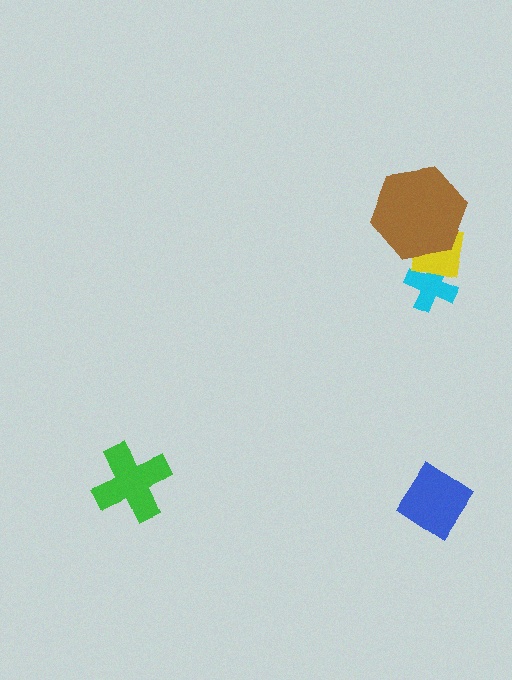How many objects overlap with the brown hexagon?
1 object overlaps with the brown hexagon.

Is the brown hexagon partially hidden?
No, no other shape covers it.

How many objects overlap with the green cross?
0 objects overlap with the green cross.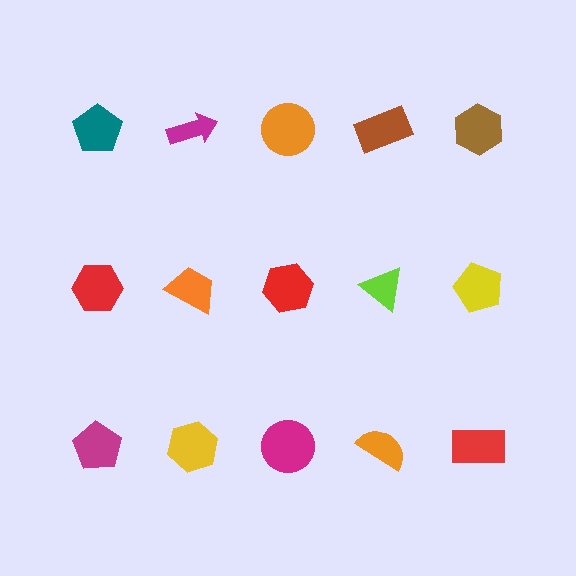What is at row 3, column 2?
A yellow hexagon.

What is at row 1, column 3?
An orange circle.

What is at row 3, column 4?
An orange semicircle.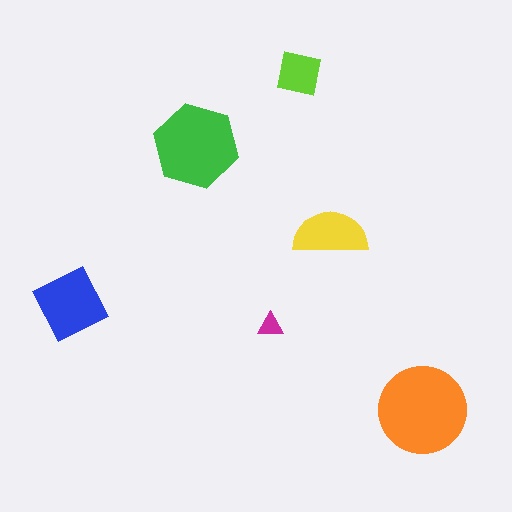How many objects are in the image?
There are 6 objects in the image.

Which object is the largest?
The orange circle.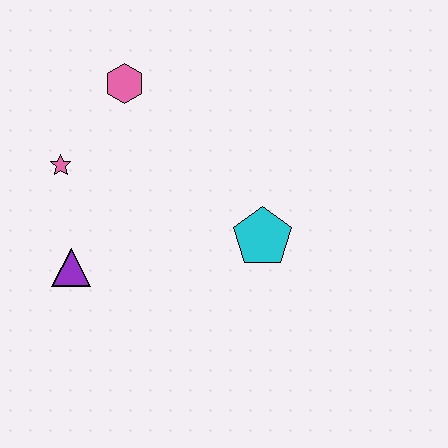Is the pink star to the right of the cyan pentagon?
No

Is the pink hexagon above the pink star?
Yes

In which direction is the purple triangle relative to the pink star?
The purple triangle is below the pink star.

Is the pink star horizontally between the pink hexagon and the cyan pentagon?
No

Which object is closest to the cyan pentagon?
The purple triangle is closest to the cyan pentagon.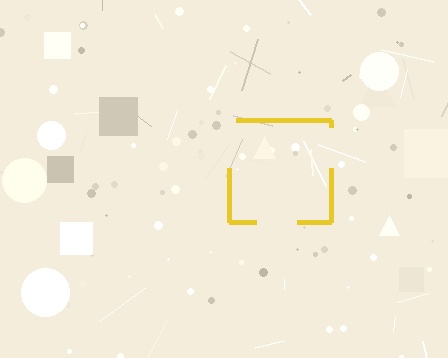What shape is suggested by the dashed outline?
The dashed outline suggests a square.